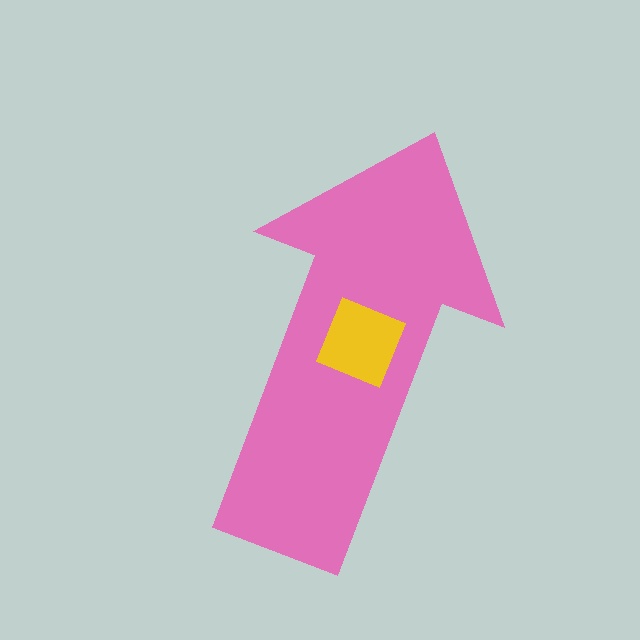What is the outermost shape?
The pink arrow.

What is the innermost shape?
The yellow square.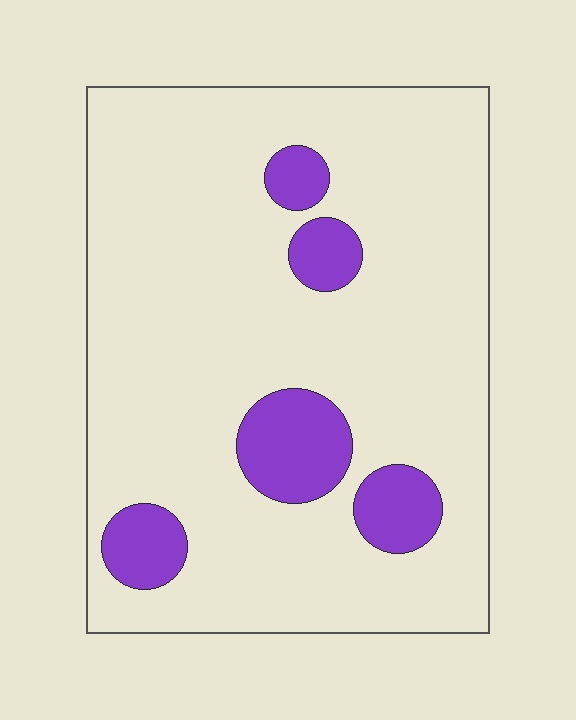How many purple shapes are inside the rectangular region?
5.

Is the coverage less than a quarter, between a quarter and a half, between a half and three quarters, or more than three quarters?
Less than a quarter.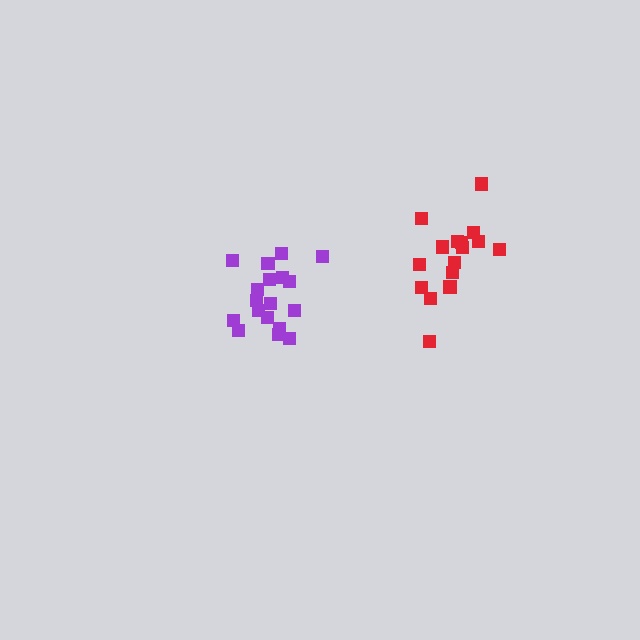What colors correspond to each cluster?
The clusters are colored: purple, red.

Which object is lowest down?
The purple cluster is bottommost.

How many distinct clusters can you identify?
There are 2 distinct clusters.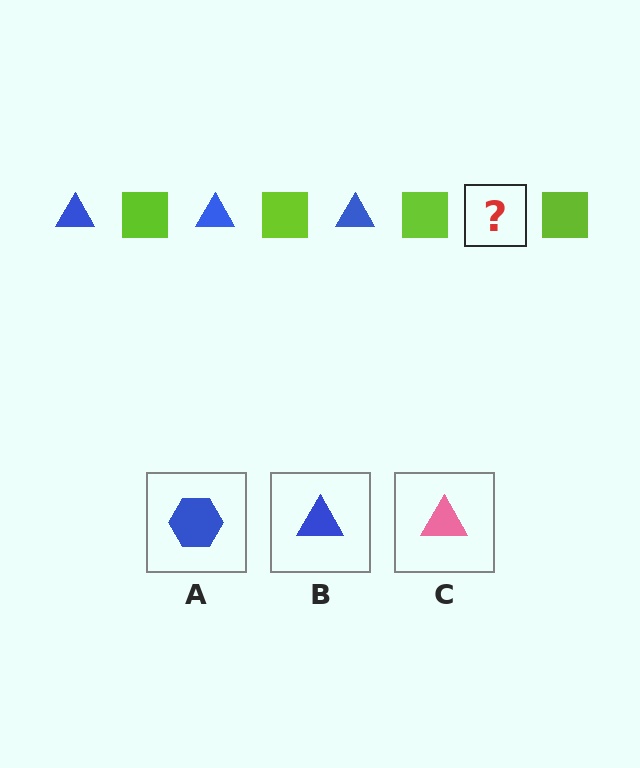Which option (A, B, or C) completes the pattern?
B.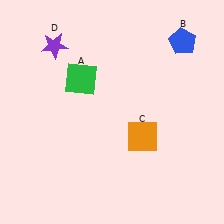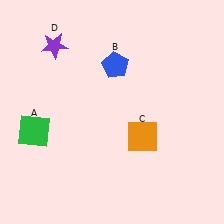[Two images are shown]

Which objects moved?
The objects that moved are: the green square (A), the blue pentagon (B).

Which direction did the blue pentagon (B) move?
The blue pentagon (B) moved left.